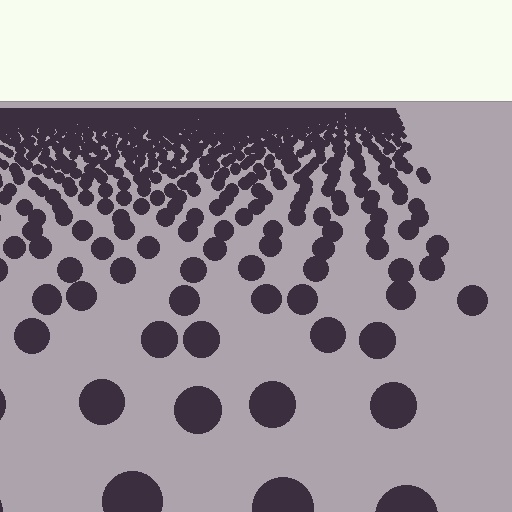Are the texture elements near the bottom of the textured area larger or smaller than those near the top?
Larger. Near the bottom, elements are closer to the viewer and appear at a bigger on-screen size.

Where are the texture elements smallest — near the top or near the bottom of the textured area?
Near the top.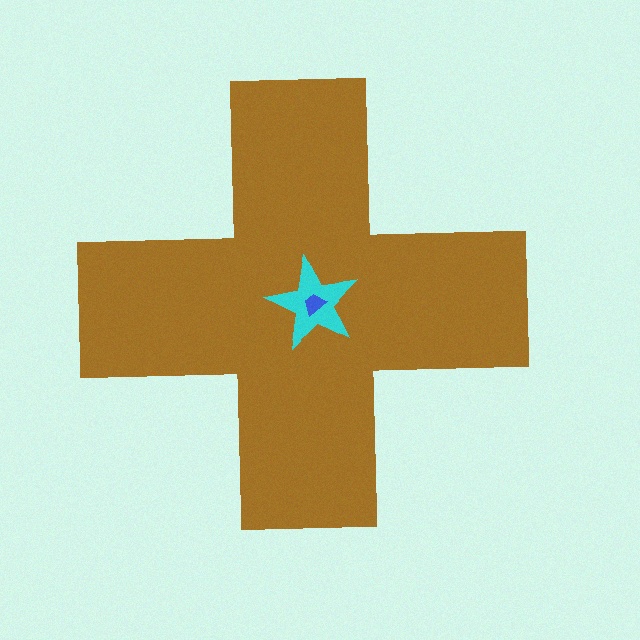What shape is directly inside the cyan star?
The blue trapezoid.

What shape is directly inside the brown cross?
The cyan star.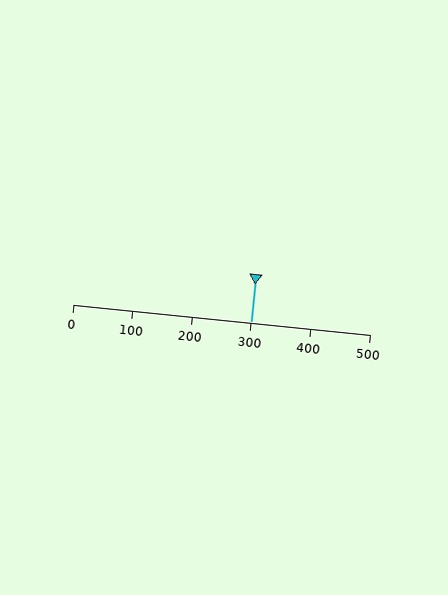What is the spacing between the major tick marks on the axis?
The major ticks are spaced 100 apart.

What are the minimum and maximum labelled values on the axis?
The axis runs from 0 to 500.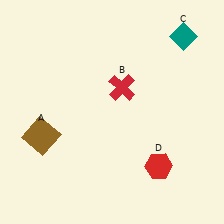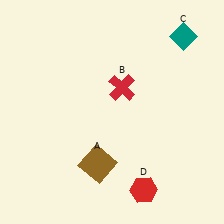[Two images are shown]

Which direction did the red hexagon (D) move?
The red hexagon (D) moved down.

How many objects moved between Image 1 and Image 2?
2 objects moved between the two images.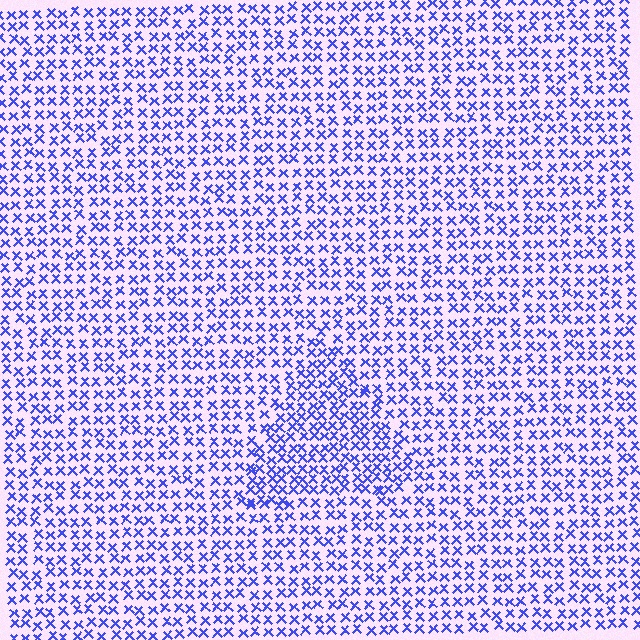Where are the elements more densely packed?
The elements are more densely packed inside the triangle boundary.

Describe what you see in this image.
The image contains small blue elements arranged at two different densities. A triangle-shaped region is visible where the elements are more densely packed than the surrounding area.